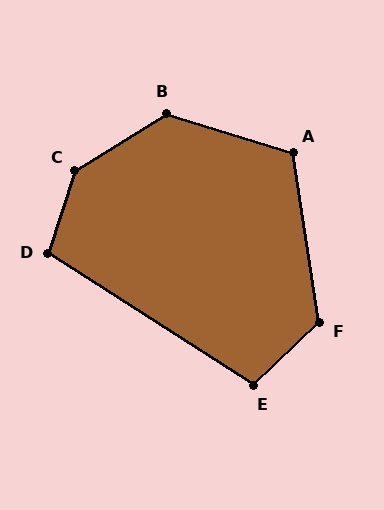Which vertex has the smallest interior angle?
E, at approximately 104 degrees.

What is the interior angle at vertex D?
Approximately 105 degrees (obtuse).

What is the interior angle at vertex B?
Approximately 131 degrees (obtuse).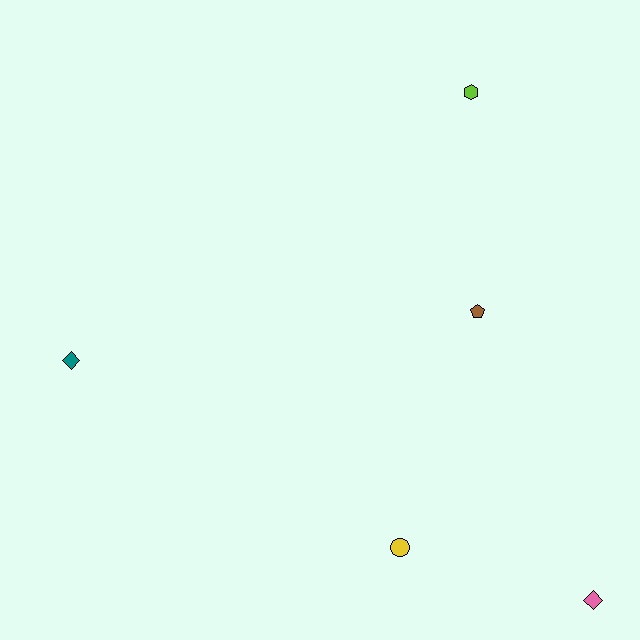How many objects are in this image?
There are 5 objects.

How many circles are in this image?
There is 1 circle.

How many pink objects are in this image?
There is 1 pink object.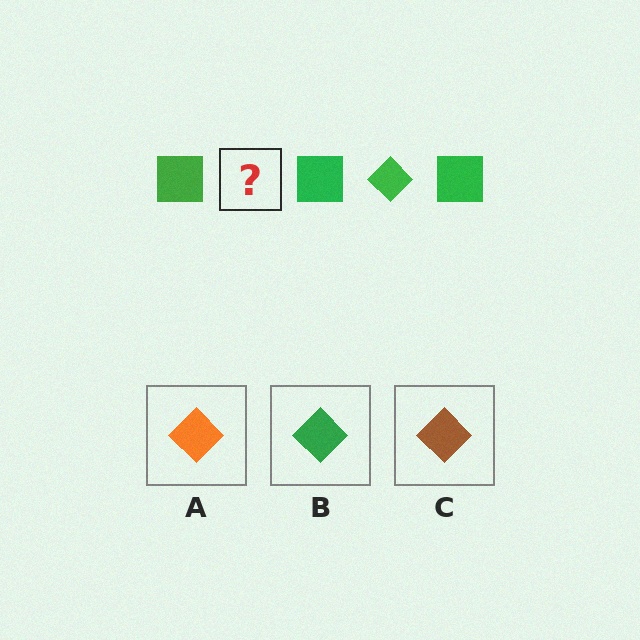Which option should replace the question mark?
Option B.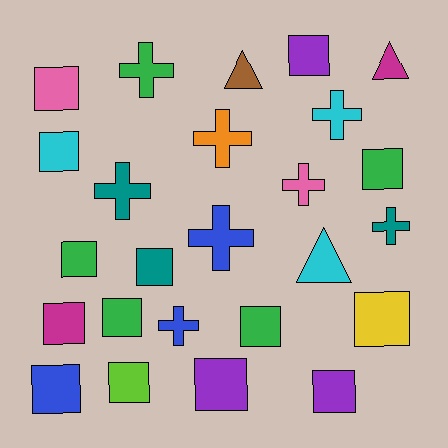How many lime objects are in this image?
There is 1 lime object.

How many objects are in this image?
There are 25 objects.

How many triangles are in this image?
There are 3 triangles.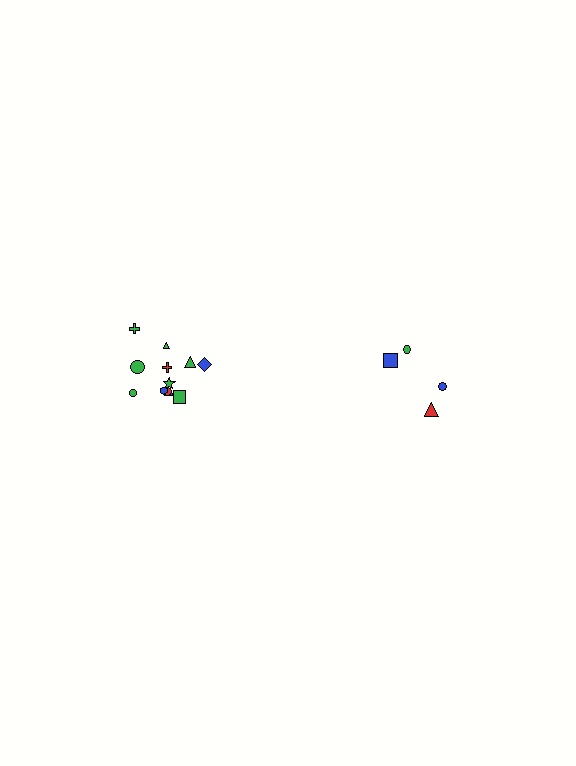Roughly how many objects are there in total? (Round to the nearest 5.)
Roughly 15 objects in total.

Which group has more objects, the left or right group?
The left group.